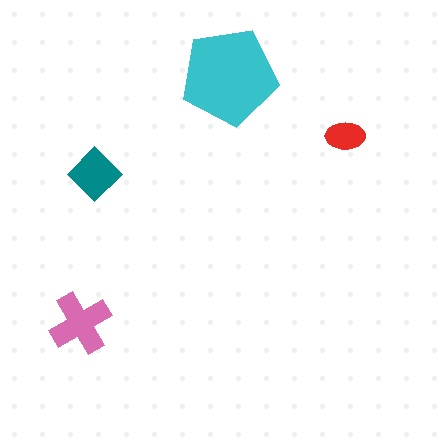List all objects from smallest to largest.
The red ellipse, the teal diamond, the pink cross, the cyan pentagon.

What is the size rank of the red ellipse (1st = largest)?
4th.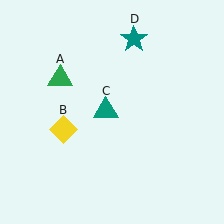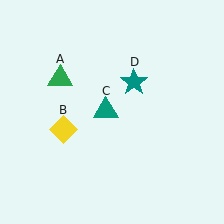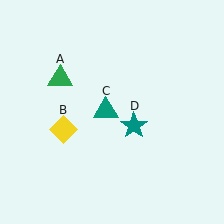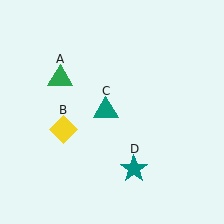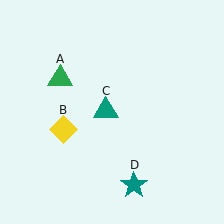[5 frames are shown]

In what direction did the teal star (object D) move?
The teal star (object D) moved down.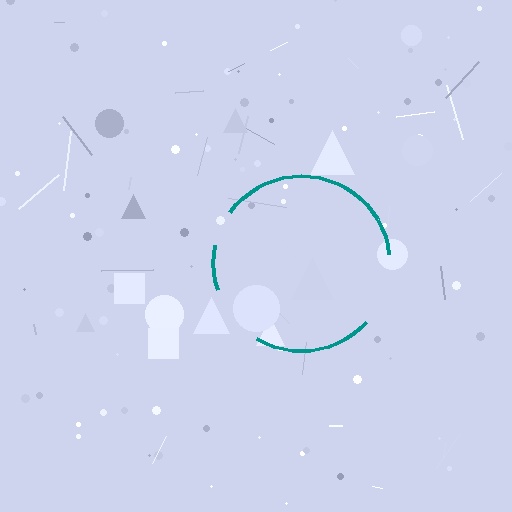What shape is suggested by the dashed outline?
The dashed outline suggests a circle.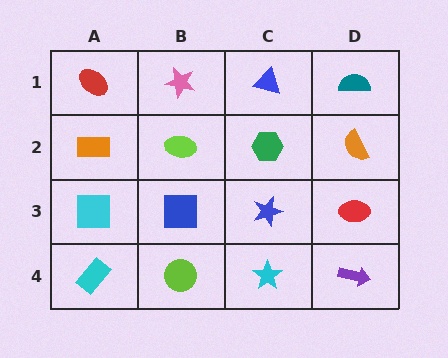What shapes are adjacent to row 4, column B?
A blue square (row 3, column B), a cyan rectangle (row 4, column A), a cyan star (row 4, column C).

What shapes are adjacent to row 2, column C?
A blue triangle (row 1, column C), a blue star (row 3, column C), a lime ellipse (row 2, column B), an orange semicircle (row 2, column D).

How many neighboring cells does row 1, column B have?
3.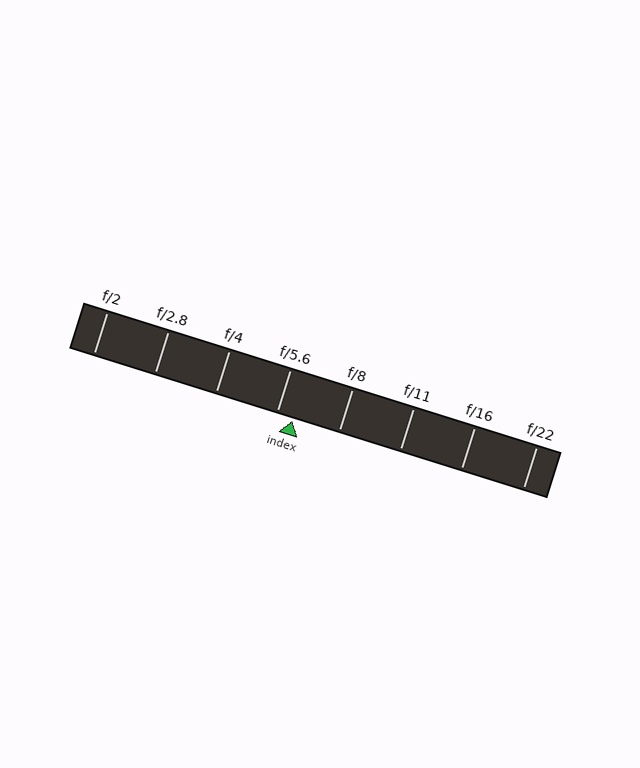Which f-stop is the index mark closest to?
The index mark is closest to f/5.6.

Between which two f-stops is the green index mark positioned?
The index mark is between f/5.6 and f/8.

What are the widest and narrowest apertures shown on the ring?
The widest aperture shown is f/2 and the narrowest is f/22.